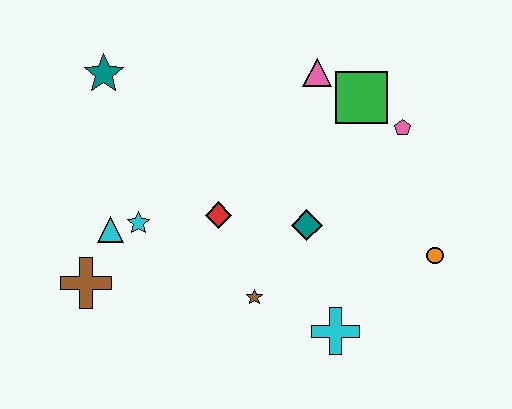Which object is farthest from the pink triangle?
The brown cross is farthest from the pink triangle.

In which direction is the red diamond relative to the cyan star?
The red diamond is to the right of the cyan star.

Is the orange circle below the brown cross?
No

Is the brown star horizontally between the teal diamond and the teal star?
Yes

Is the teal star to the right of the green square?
No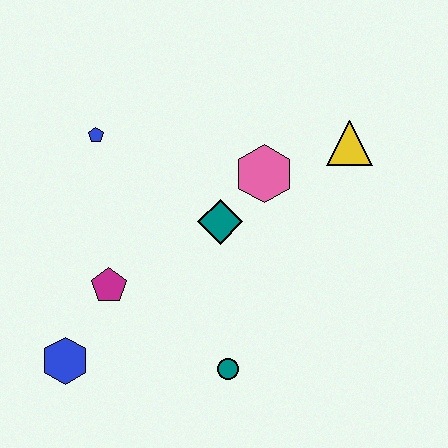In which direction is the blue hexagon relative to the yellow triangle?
The blue hexagon is to the left of the yellow triangle.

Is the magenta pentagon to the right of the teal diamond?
No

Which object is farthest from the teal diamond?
The blue hexagon is farthest from the teal diamond.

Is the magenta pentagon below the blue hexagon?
No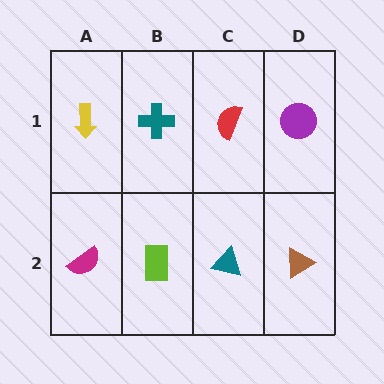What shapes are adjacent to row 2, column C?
A red semicircle (row 1, column C), a lime rectangle (row 2, column B), a brown triangle (row 2, column D).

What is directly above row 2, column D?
A purple circle.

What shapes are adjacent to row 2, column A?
A yellow arrow (row 1, column A), a lime rectangle (row 2, column B).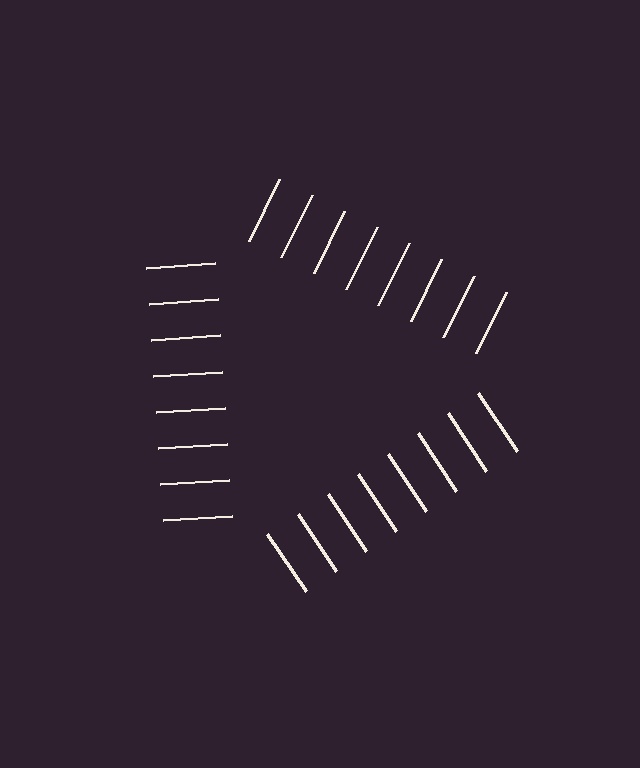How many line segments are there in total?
24 — 8 along each of the 3 edges.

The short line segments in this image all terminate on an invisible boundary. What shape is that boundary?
An illusory triangle — the line segments terminate on its edges but no continuous stroke is drawn.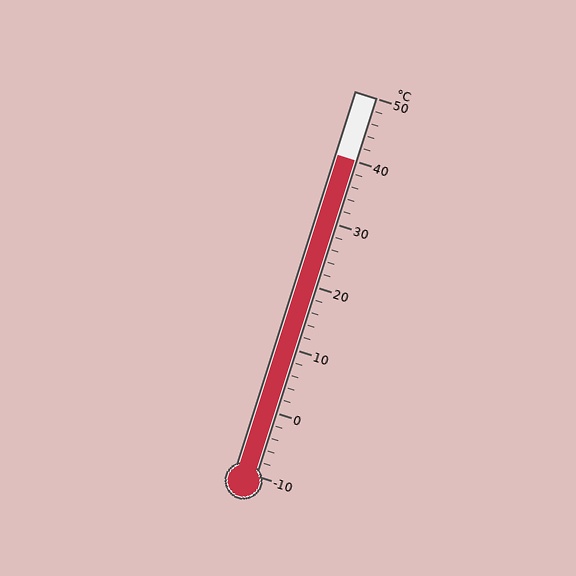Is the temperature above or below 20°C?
The temperature is above 20°C.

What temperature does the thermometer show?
The thermometer shows approximately 40°C.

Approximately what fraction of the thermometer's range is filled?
The thermometer is filled to approximately 85% of its range.